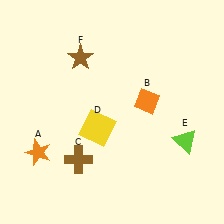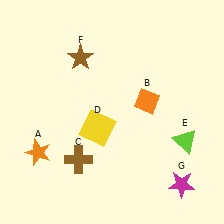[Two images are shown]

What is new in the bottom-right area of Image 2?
A magenta star (G) was added in the bottom-right area of Image 2.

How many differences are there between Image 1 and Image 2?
There is 1 difference between the two images.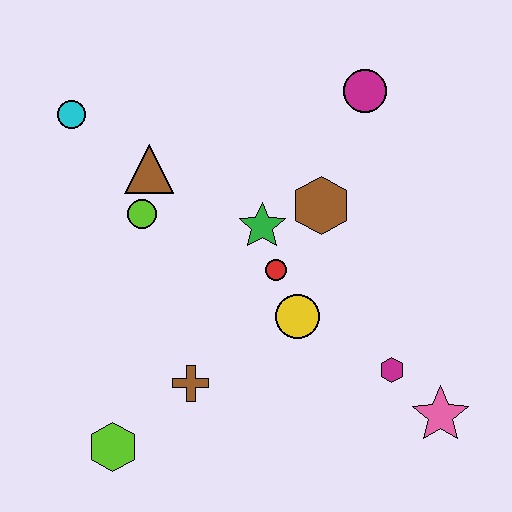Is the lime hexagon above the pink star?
No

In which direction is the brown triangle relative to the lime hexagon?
The brown triangle is above the lime hexagon.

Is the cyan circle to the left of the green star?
Yes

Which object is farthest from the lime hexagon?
The magenta circle is farthest from the lime hexagon.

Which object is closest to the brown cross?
The lime hexagon is closest to the brown cross.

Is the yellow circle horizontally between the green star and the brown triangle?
No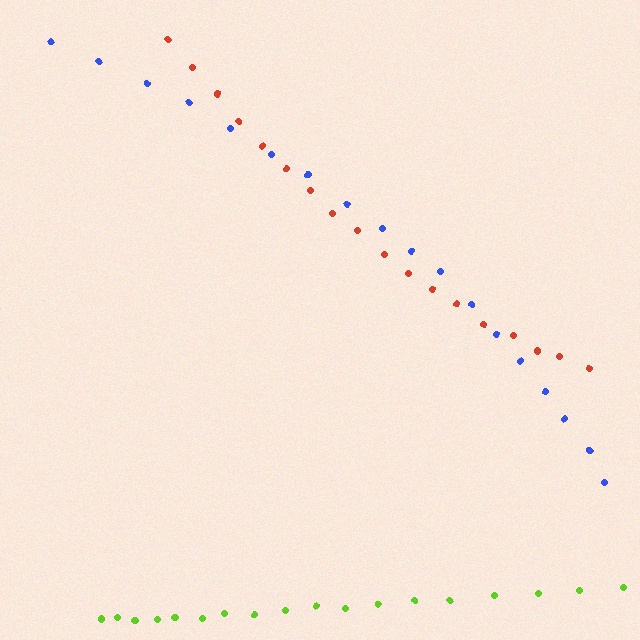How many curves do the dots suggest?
There are 3 distinct paths.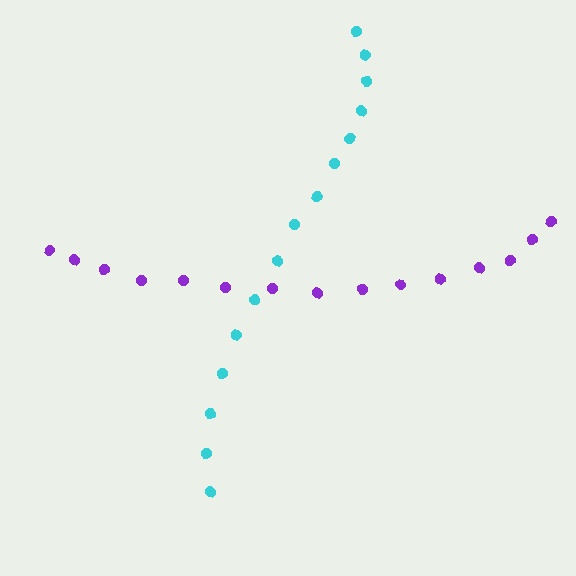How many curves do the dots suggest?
There are 2 distinct paths.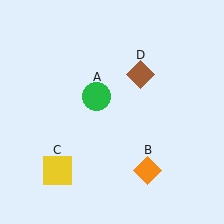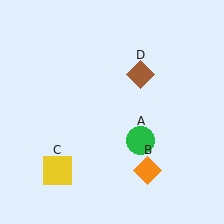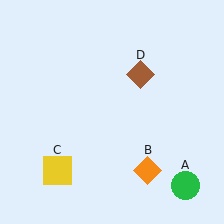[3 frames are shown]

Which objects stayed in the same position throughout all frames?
Orange diamond (object B) and yellow square (object C) and brown diamond (object D) remained stationary.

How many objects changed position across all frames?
1 object changed position: green circle (object A).